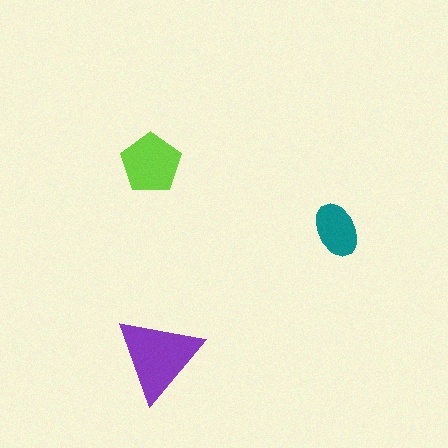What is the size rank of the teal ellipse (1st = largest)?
3rd.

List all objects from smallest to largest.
The teal ellipse, the lime pentagon, the purple triangle.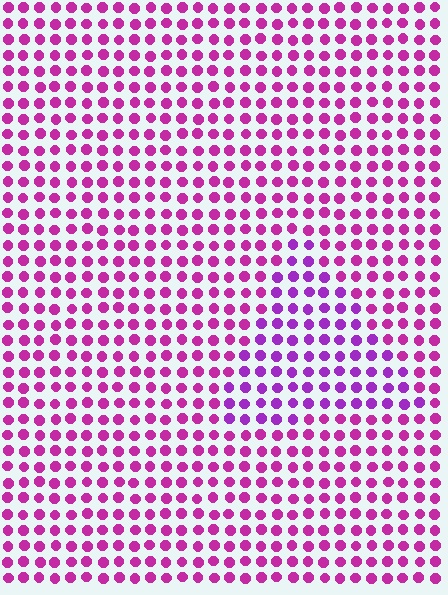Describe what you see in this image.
The image is filled with small magenta elements in a uniform arrangement. A triangle-shaped region is visible where the elements are tinted to a slightly different hue, forming a subtle color boundary.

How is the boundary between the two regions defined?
The boundary is defined purely by a slight shift in hue (about 26 degrees). Spacing, size, and orientation are identical on both sides.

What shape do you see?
I see a triangle.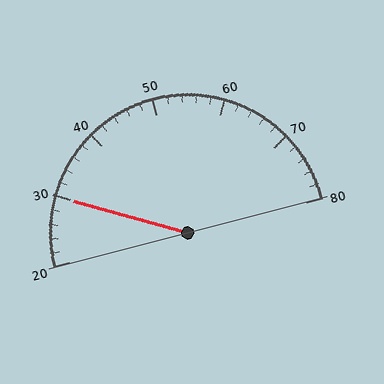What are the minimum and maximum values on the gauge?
The gauge ranges from 20 to 80.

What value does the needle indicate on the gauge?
The needle indicates approximately 30.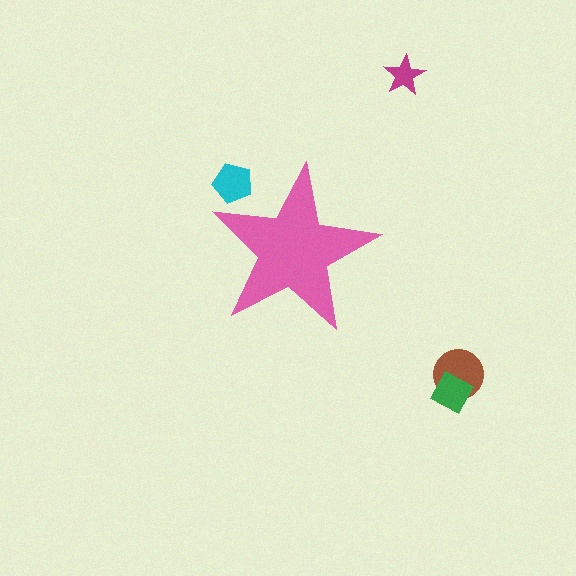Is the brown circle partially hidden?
No, the brown circle is fully visible.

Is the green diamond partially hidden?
No, the green diamond is fully visible.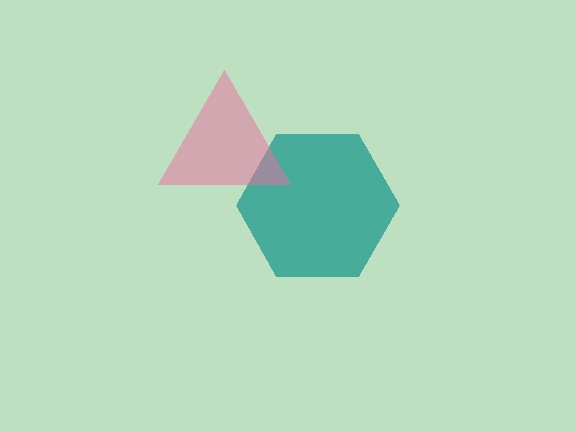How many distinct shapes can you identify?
There are 2 distinct shapes: a teal hexagon, a pink triangle.